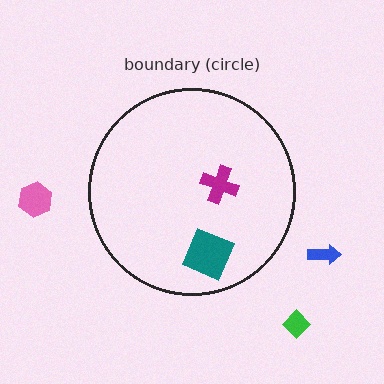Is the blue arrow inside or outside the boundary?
Outside.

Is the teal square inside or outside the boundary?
Inside.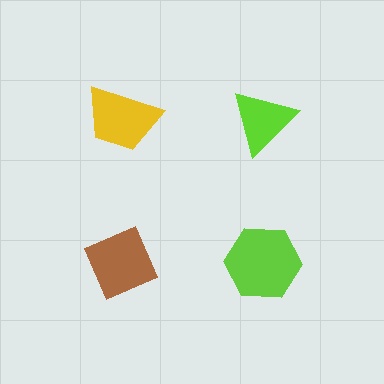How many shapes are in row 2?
2 shapes.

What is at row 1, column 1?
A yellow trapezoid.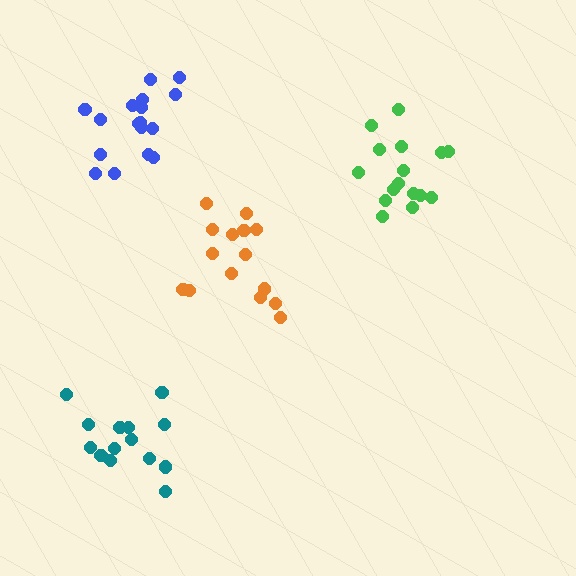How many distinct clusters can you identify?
There are 4 distinct clusters.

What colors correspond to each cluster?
The clusters are colored: blue, orange, teal, green.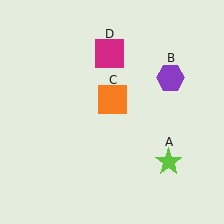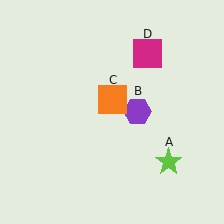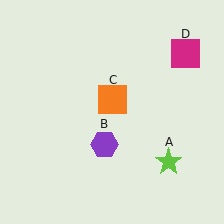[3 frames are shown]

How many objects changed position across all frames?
2 objects changed position: purple hexagon (object B), magenta square (object D).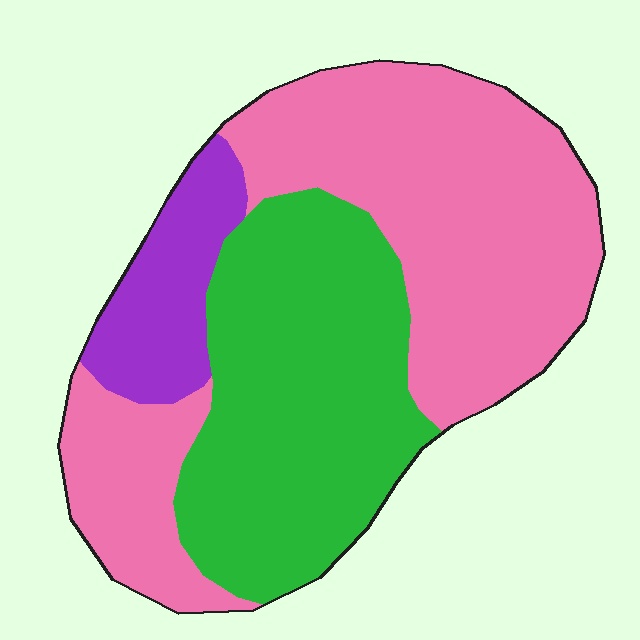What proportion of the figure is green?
Green covers 37% of the figure.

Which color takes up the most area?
Pink, at roughly 50%.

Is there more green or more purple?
Green.